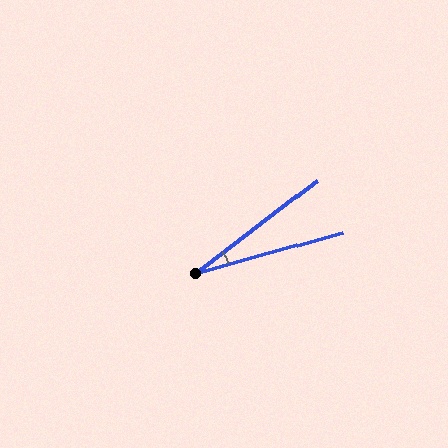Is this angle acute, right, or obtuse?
It is acute.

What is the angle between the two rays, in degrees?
Approximately 22 degrees.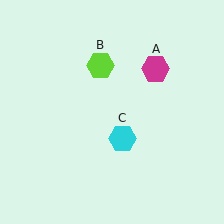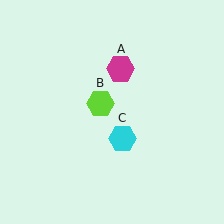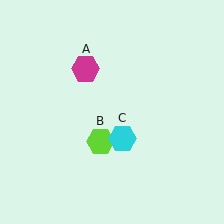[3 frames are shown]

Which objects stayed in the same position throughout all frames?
Cyan hexagon (object C) remained stationary.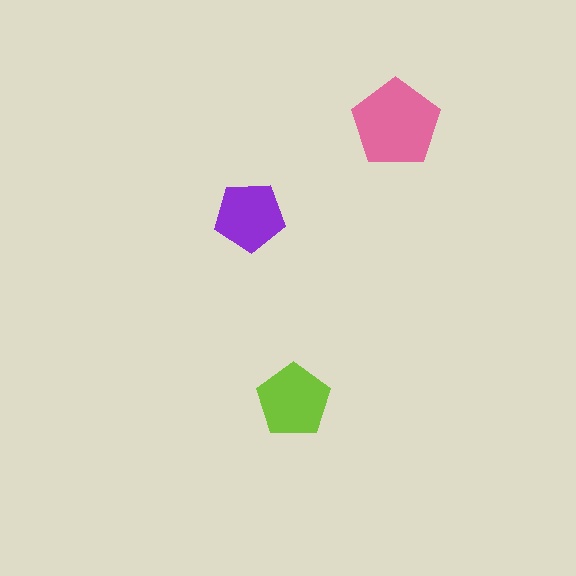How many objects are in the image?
There are 3 objects in the image.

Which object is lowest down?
The lime pentagon is bottommost.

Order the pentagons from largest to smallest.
the pink one, the lime one, the purple one.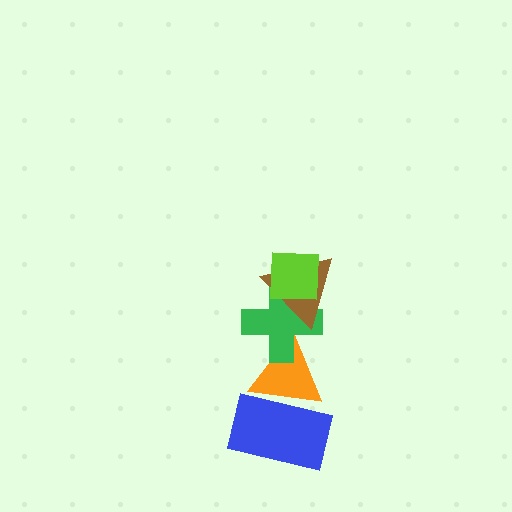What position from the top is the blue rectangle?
The blue rectangle is 5th from the top.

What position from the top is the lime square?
The lime square is 1st from the top.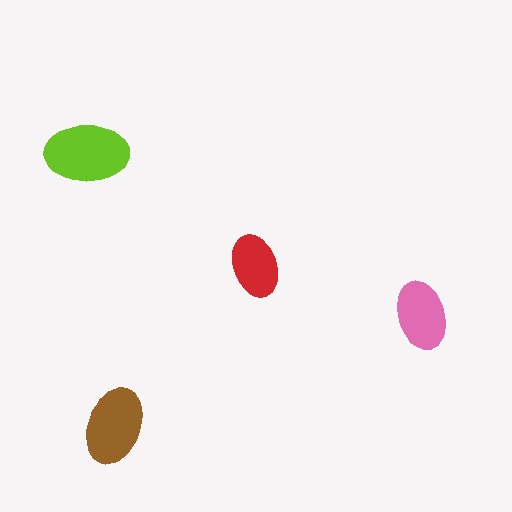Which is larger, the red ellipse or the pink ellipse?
The pink one.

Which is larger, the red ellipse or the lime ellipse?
The lime one.